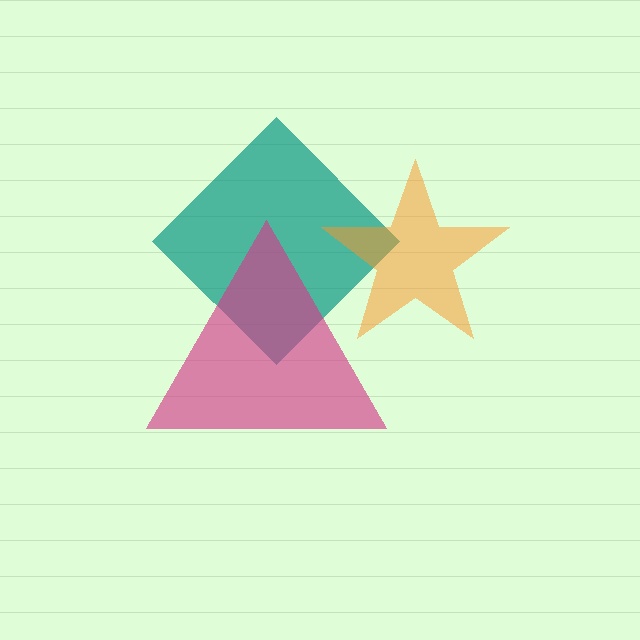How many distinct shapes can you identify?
There are 3 distinct shapes: a teal diamond, a magenta triangle, an orange star.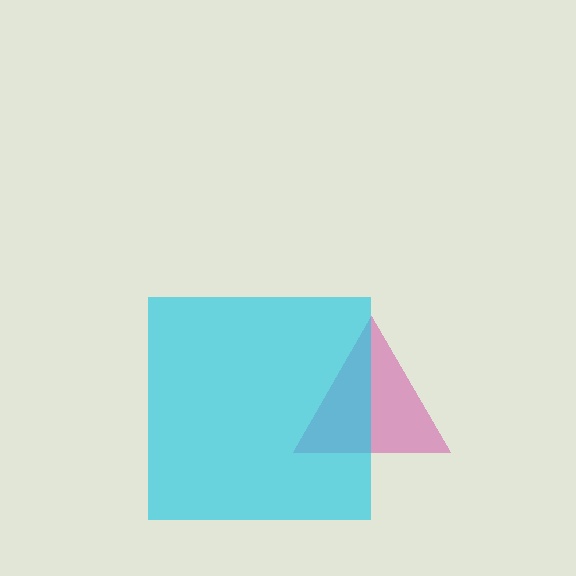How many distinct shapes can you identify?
There are 2 distinct shapes: a magenta triangle, a cyan square.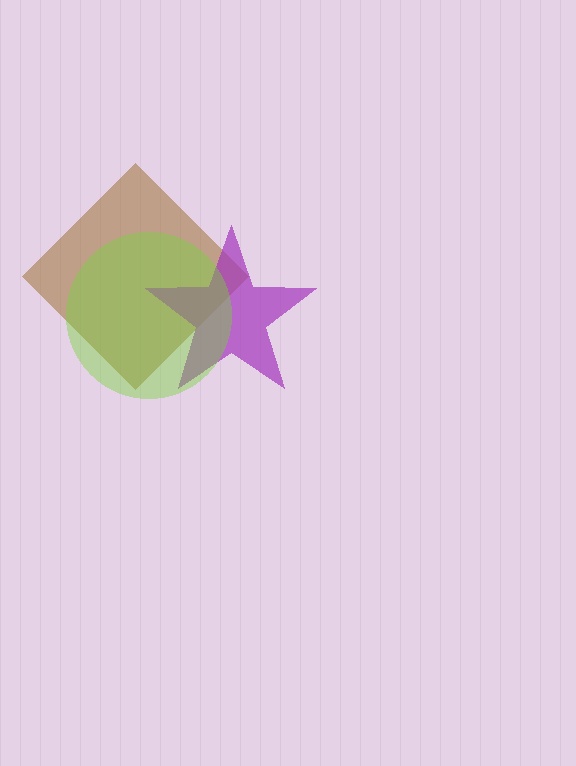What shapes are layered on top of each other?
The layered shapes are: a brown diamond, a purple star, a lime circle.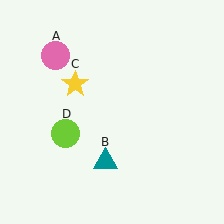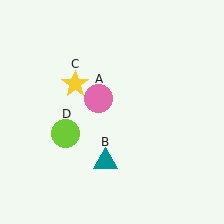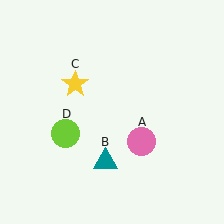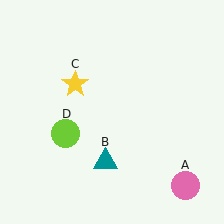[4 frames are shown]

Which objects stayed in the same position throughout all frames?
Teal triangle (object B) and yellow star (object C) and lime circle (object D) remained stationary.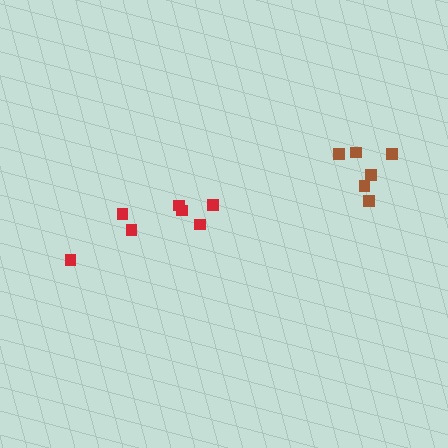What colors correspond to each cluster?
The clusters are colored: red, brown.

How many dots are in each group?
Group 1: 7 dots, Group 2: 6 dots (13 total).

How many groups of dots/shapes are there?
There are 2 groups.